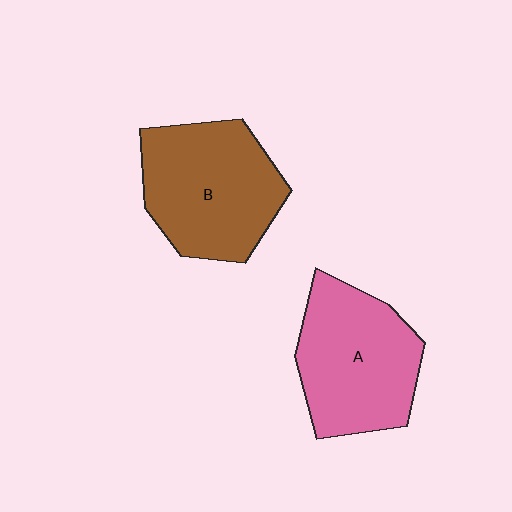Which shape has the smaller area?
Shape A (pink).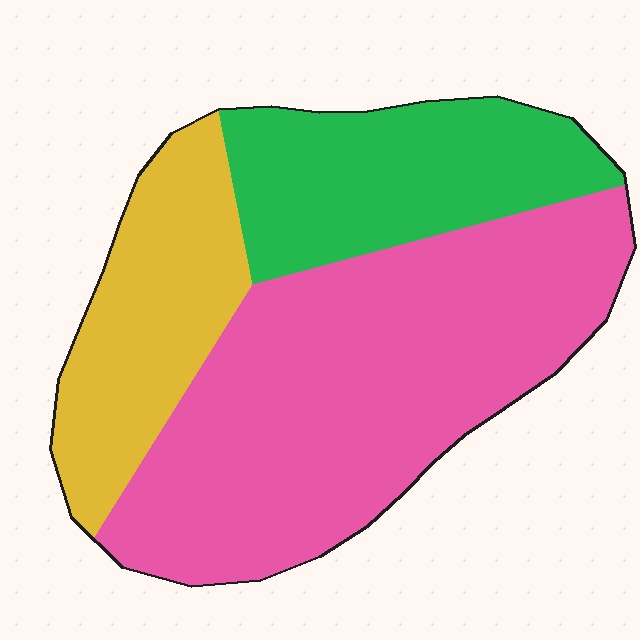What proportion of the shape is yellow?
Yellow takes up between a sixth and a third of the shape.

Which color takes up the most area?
Pink, at roughly 55%.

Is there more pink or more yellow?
Pink.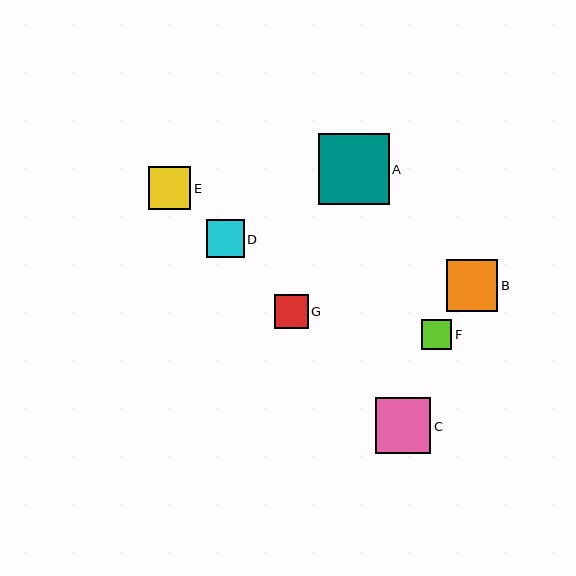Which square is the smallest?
Square F is the smallest with a size of approximately 30 pixels.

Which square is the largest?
Square A is the largest with a size of approximately 71 pixels.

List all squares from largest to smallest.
From largest to smallest: A, C, B, E, D, G, F.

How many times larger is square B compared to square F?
Square B is approximately 1.7 times the size of square F.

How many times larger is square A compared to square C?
Square A is approximately 1.3 times the size of square C.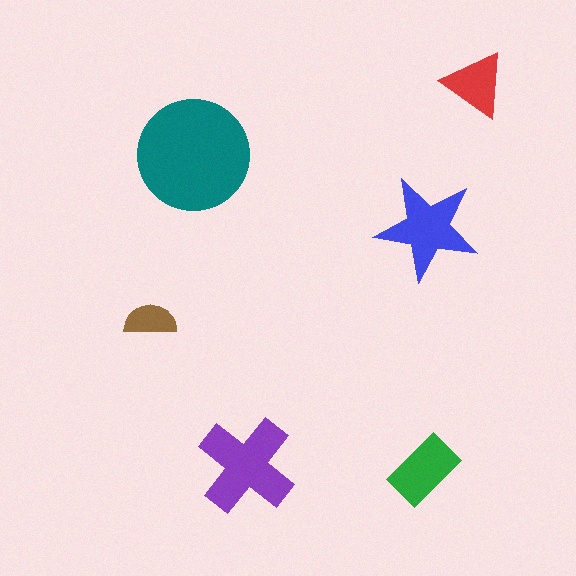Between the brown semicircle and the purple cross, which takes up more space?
The purple cross.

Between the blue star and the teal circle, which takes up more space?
The teal circle.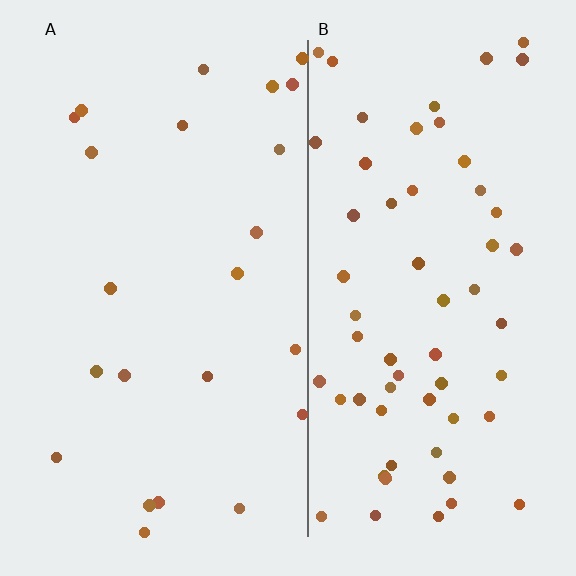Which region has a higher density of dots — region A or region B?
B (the right).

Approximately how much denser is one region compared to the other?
Approximately 2.6× — region B over region A.